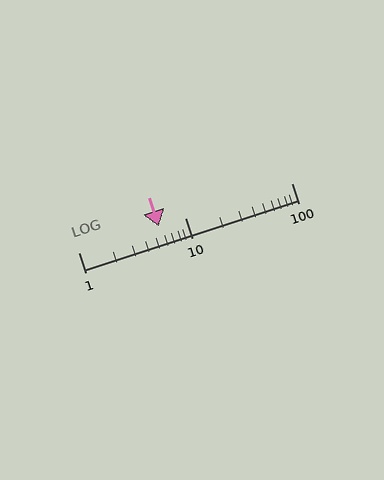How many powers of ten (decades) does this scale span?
The scale spans 2 decades, from 1 to 100.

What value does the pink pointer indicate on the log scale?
The pointer indicates approximately 5.7.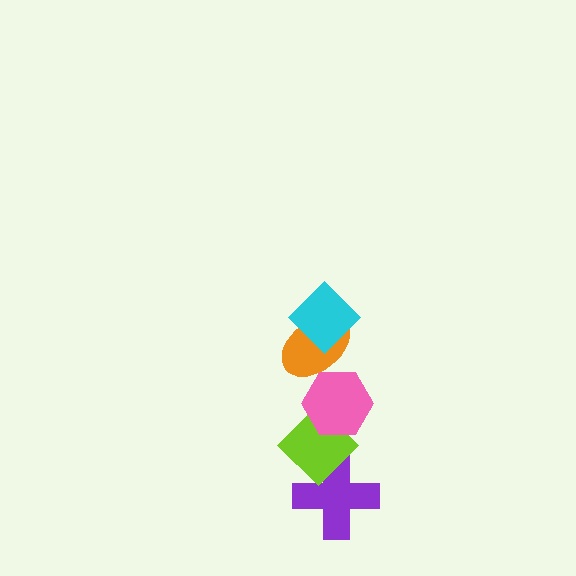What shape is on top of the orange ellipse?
The cyan diamond is on top of the orange ellipse.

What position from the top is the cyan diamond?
The cyan diamond is 1st from the top.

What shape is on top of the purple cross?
The lime diamond is on top of the purple cross.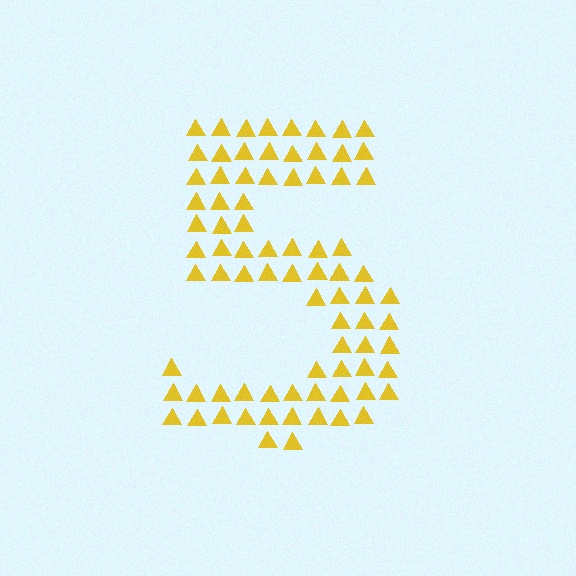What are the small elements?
The small elements are triangles.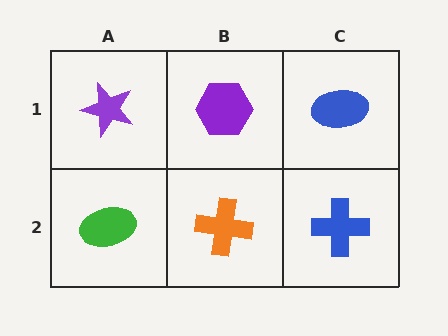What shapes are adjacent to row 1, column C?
A blue cross (row 2, column C), a purple hexagon (row 1, column B).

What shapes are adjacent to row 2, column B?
A purple hexagon (row 1, column B), a green ellipse (row 2, column A), a blue cross (row 2, column C).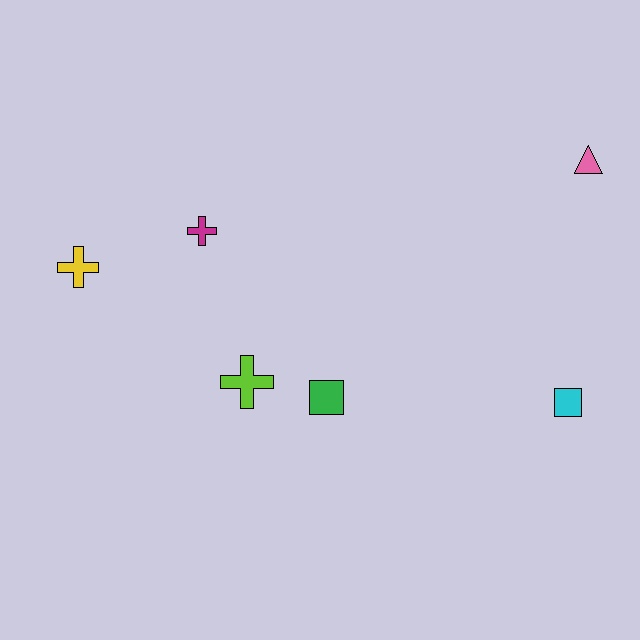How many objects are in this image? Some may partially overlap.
There are 6 objects.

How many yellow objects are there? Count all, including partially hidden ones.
There is 1 yellow object.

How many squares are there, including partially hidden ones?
There are 2 squares.